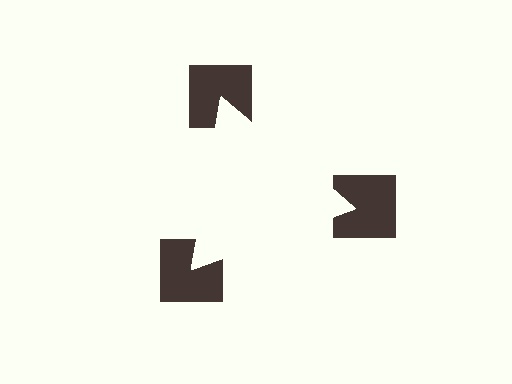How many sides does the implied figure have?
3 sides.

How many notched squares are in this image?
There are 3 — one at each vertex of the illusory triangle.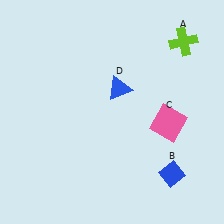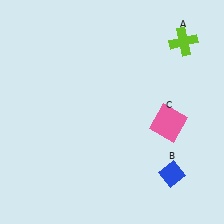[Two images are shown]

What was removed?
The blue triangle (D) was removed in Image 2.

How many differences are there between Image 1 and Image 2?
There is 1 difference between the two images.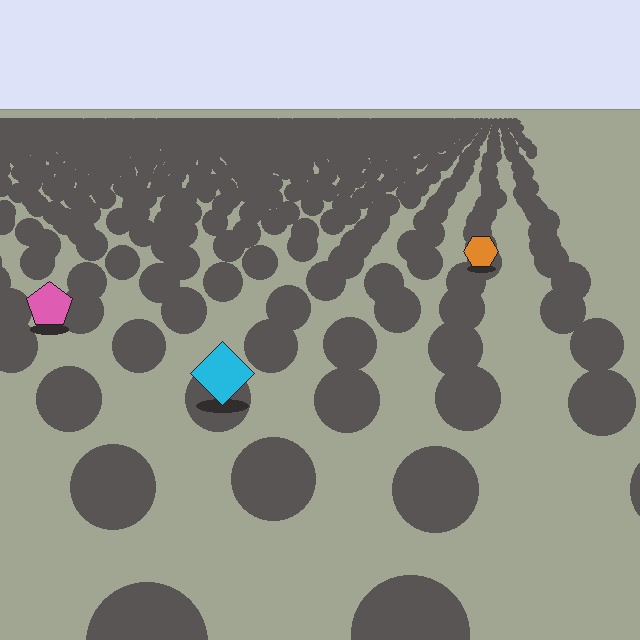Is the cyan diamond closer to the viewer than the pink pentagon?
Yes. The cyan diamond is closer — you can tell from the texture gradient: the ground texture is coarser near it.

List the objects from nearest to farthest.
From nearest to farthest: the cyan diamond, the pink pentagon, the orange hexagon.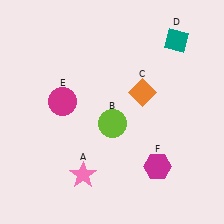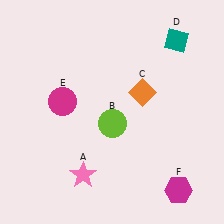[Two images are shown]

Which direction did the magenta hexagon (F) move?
The magenta hexagon (F) moved down.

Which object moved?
The magenta hexagon (F) moved down.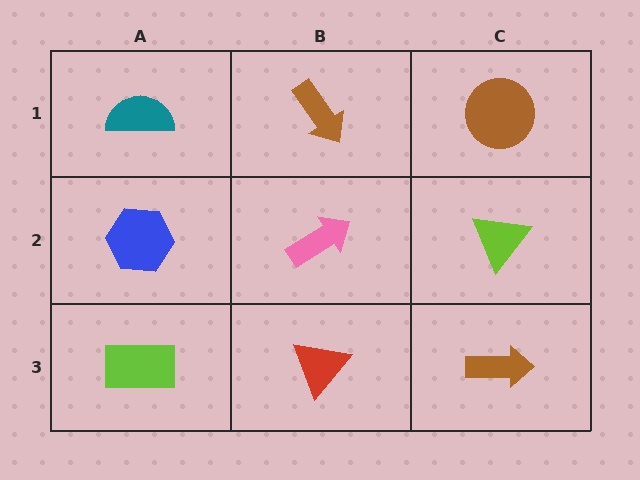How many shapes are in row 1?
3 shapes.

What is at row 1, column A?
A teal semicircle.